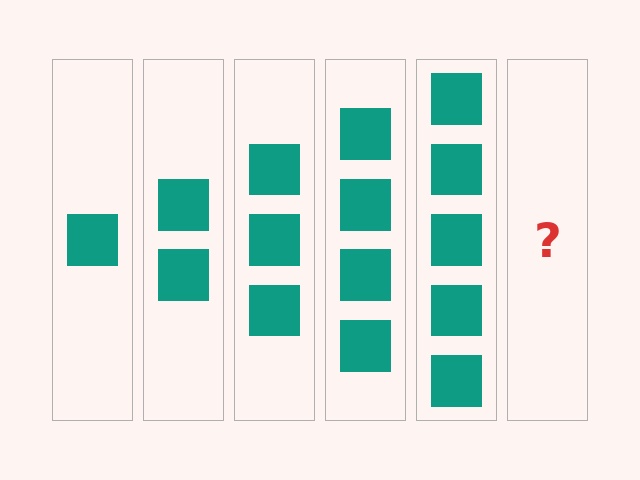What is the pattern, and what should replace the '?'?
The pattern is that each step adds one more square. The '?' should be 6 squares.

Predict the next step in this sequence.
The next step is 6 squares.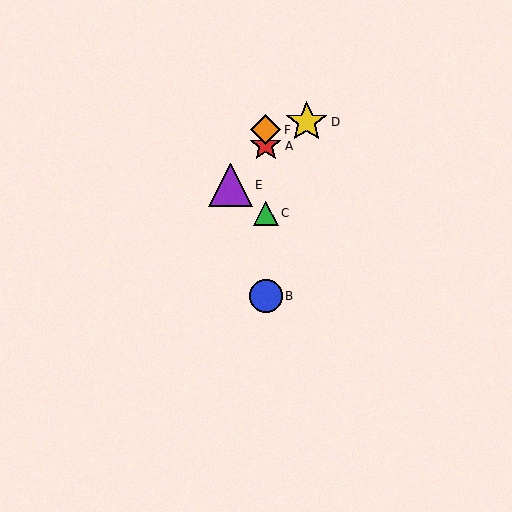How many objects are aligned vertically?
4 objects (A, B, C, F) are aligned vertically.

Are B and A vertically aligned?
Yes, both are at x≈266.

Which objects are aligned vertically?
Objects A, B, C, F are aligned vertically.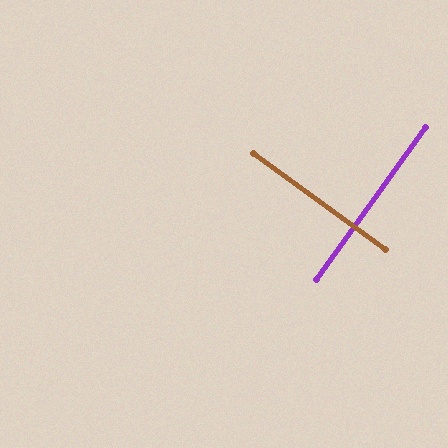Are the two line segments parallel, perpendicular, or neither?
Perpendicular — they meet at approximately 90°.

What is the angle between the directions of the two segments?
Approximately 90 degrees.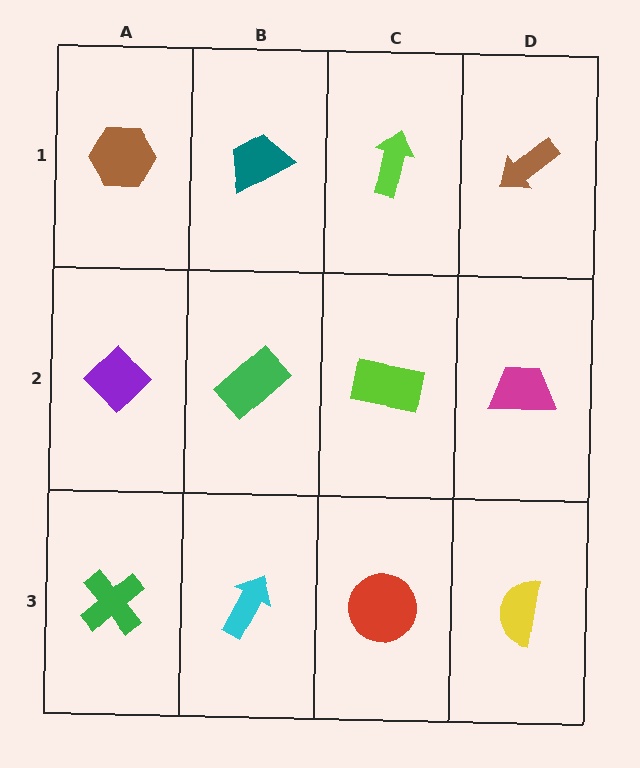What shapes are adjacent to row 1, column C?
A lime rectangle (row 2, column C), a teal trapezoid (row 1, column B), a brown arrow (row 1, column D).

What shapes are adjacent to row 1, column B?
A green rectangle (row 2, column B), a brown hexagon (row 1, column A), a lime arrow (row 1, column C).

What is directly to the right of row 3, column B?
A red circle.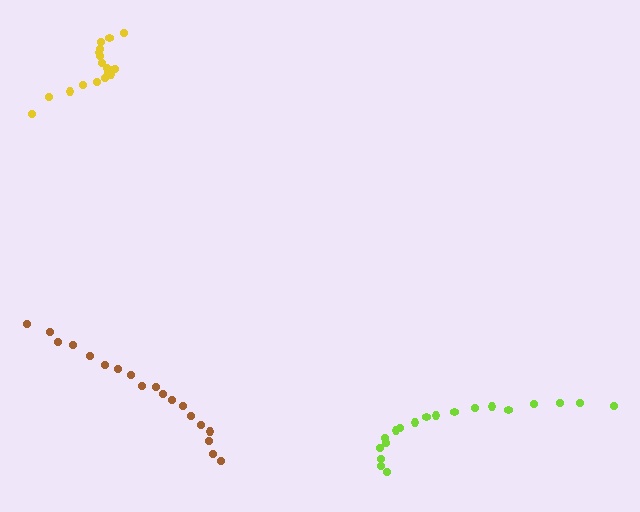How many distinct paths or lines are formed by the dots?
There are 3 distinct paths.